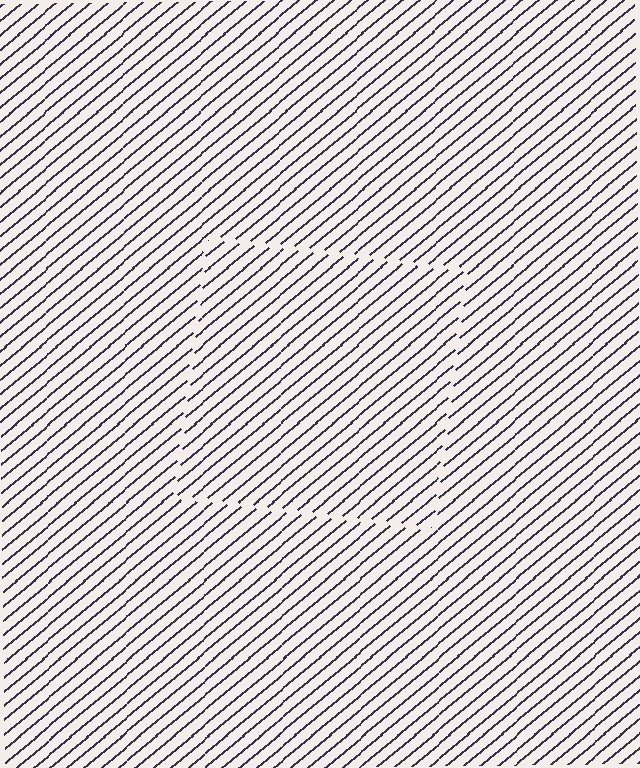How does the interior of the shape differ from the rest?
The interior of the shape contains the same grating, shifted by half a period — the contour is defined by the phase discontinuity where line-ends from the inner and outer gratings abut.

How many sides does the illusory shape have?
4 sides — the line-ends trace a square.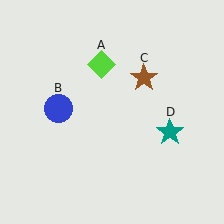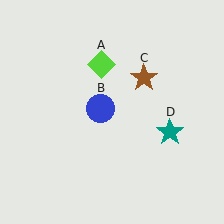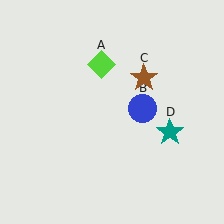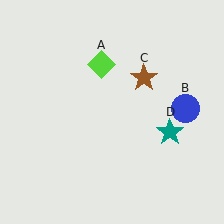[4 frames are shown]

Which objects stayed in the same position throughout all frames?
Lime diamond (object A) and brown star (object C) and teal star (object D) remained stationary.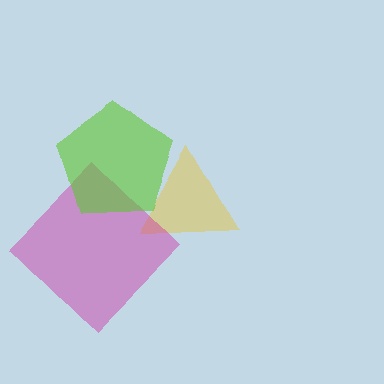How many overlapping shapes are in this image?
There are 3 overlapping shapes in the image.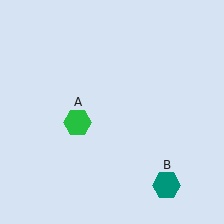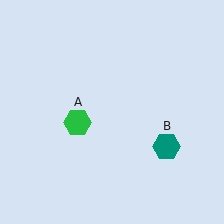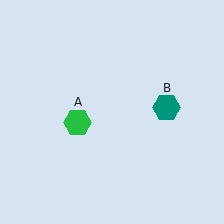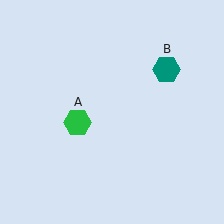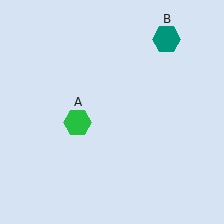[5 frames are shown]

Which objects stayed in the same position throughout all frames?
Green hexagon (object A) remained stationary.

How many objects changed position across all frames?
1 object changed position: teal hexagon (object B).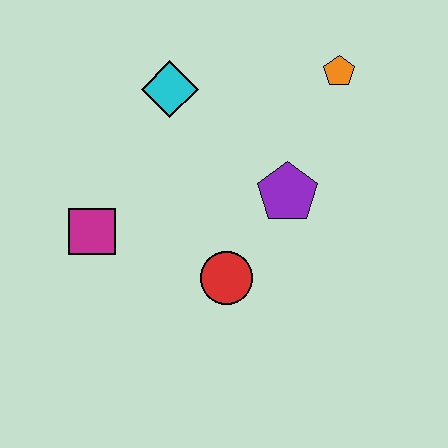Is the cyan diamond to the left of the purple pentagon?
Yes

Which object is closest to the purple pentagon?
The red circle is closest to the purple pentagon.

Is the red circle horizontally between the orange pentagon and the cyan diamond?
Yes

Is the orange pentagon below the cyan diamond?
No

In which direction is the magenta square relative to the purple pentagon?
The magenta square is to the left of the purple pentagon.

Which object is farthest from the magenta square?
The orange pentagon is farthest from the magenta square.